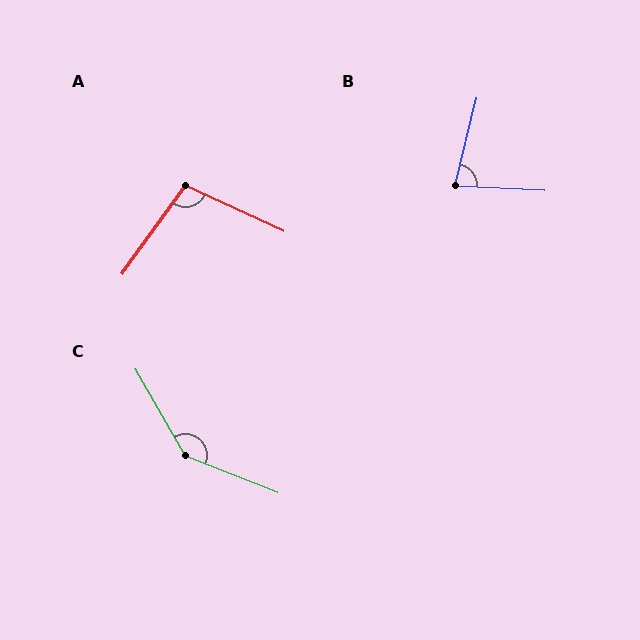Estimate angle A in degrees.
Approximately 101 degrees.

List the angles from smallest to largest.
B (79°), A (101°), C (142°).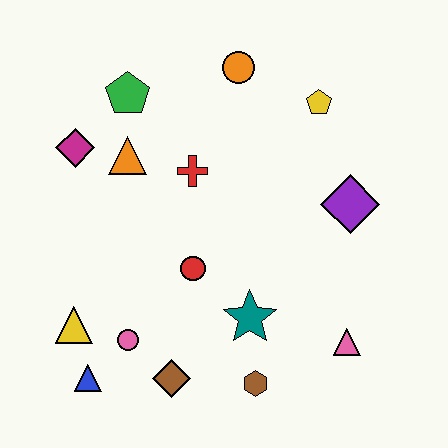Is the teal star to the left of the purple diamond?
Yes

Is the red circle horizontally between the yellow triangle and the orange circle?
Yes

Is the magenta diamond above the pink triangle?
Yes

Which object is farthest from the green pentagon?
The pink triangle is farthest from the green pentagon.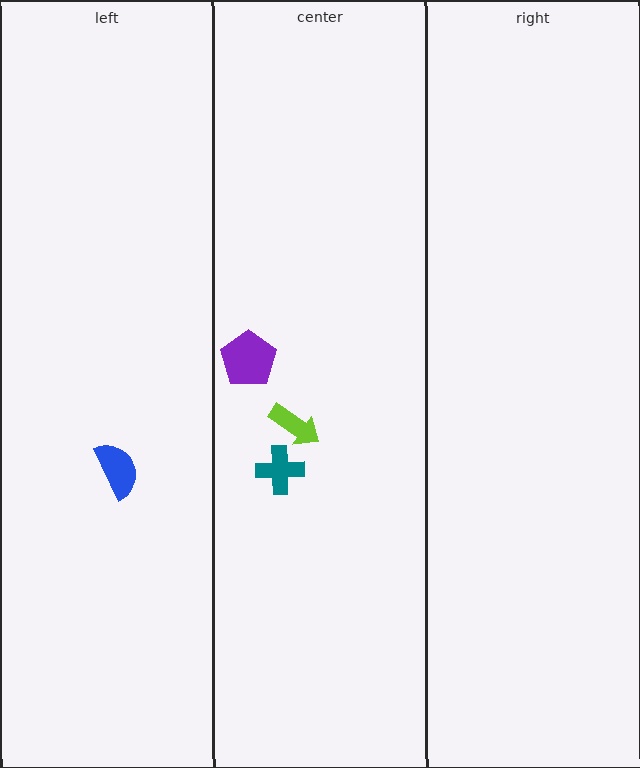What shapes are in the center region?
The teal cross, the lime arrow, the purple pentagon.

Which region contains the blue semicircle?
The left region.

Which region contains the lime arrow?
The center region.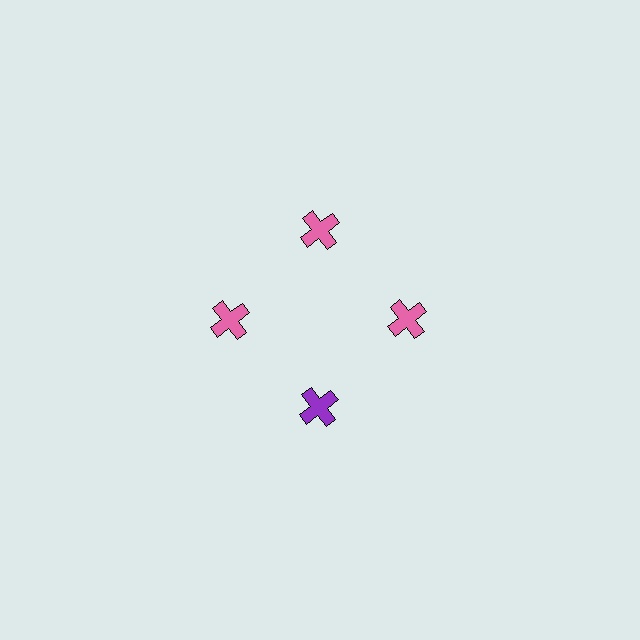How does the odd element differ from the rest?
It has a different color: purple instead of pink.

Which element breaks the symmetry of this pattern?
The purple cross at roughly the 6 o'clock position breaks the symmetry. All other shapes are pink crosses.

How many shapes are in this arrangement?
There are 4 shapes arranged in a ring pattern.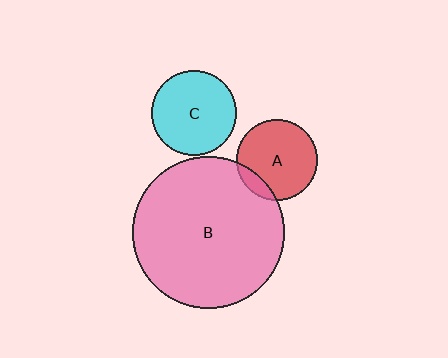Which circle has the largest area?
Circle B (pink).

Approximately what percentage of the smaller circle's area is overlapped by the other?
Approximately 15%.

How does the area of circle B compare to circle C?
Approximately 3.2 times.